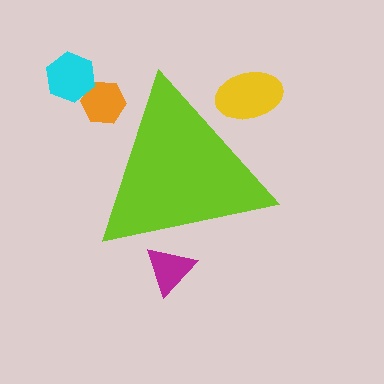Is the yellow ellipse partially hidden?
Yes, the yellow ellipse is partially hidden behind the lime triangle.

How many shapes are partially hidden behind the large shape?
3 shapes are partially hidden.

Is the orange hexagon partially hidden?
Yes, the orange hexagon is partially hidden behind the lime triangle.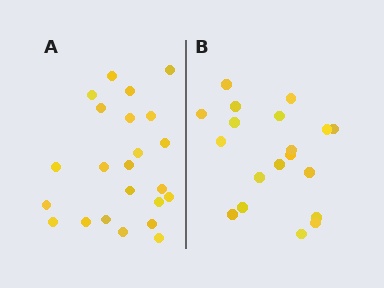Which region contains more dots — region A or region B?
Region A (the left region) has more dots.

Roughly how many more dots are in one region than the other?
Region A has about 4 more dots than region B.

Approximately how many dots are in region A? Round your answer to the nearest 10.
About 20 dots. (The exact count is 23, which rounds to 20.)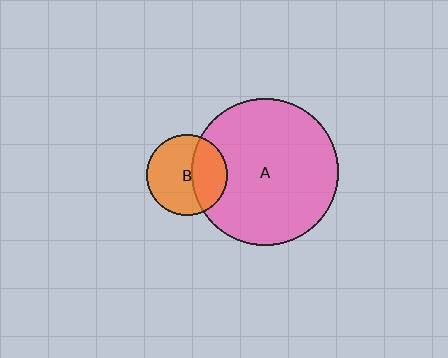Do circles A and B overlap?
Yes.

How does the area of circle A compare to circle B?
Approximately 3.3 times.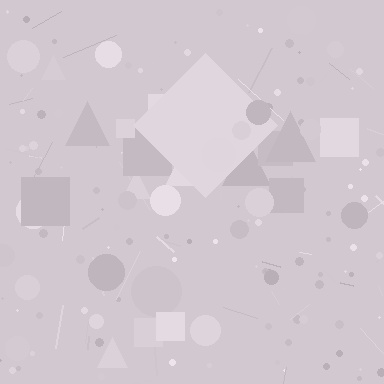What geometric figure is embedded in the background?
A diamond is embedded in the background.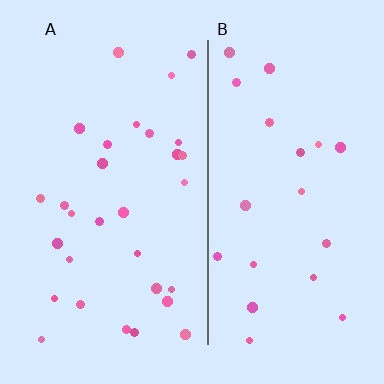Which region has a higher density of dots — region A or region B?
A (the left).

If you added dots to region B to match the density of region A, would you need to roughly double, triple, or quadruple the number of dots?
Approximately double.